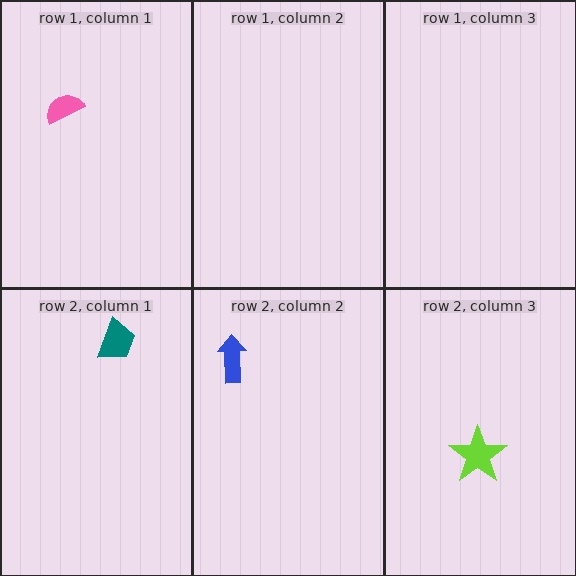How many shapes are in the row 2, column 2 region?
1.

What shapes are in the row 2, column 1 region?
The teal trapezoid.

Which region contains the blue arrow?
The row 2, column 2 region.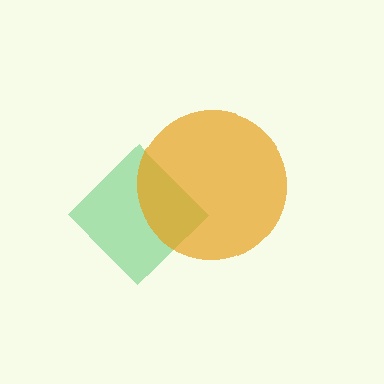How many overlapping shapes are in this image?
There are 2 overlapping shapes in the image.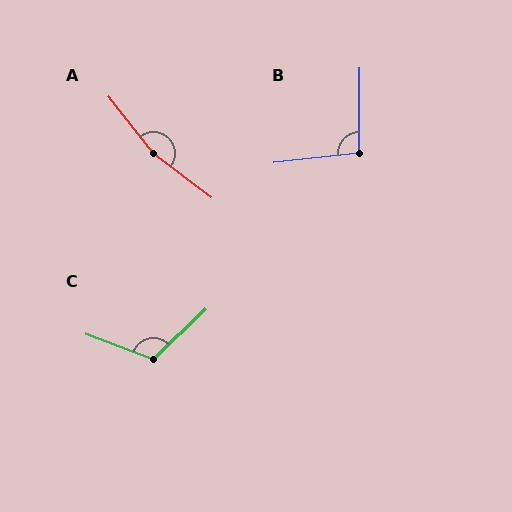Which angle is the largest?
A, at approximately 165 degrees.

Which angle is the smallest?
B, at approximately 97 degrees.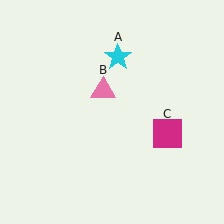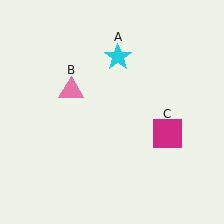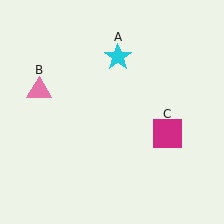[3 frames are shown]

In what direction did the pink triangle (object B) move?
The pink triangle (object B) moved left.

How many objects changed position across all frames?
1 object changed position: pink triangle (object B).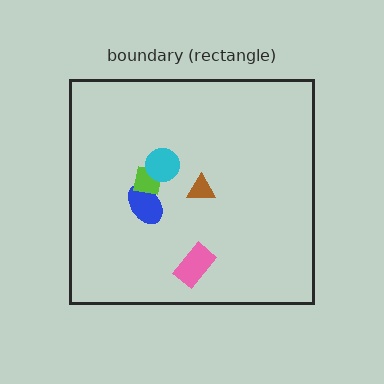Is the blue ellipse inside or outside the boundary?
Inside.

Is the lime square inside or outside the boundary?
Inside.